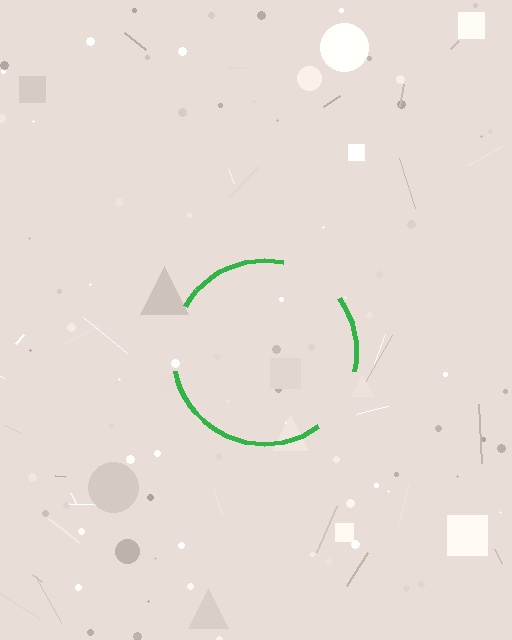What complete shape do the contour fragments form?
The contour fragments form a circle.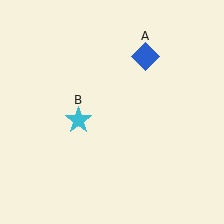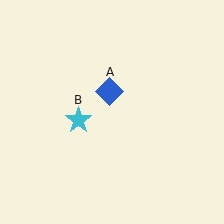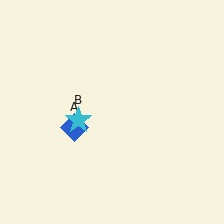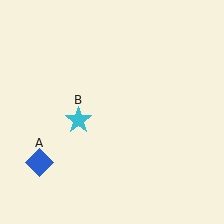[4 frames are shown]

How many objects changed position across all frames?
1 object changed position: blue diamond (object A).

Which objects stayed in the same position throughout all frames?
Cyan star (object B) remained stationary.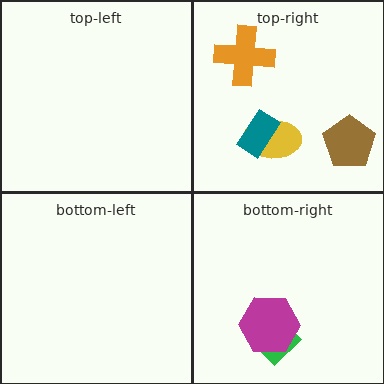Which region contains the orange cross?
The top-right region.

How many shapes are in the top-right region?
4.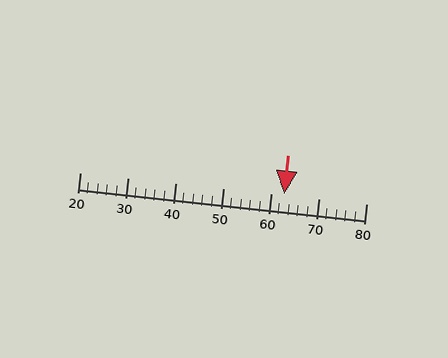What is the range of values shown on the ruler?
The ruler shows values from 20 to 80.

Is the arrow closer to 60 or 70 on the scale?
The arrow is closer to 60.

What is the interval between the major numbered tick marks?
The major tick marks are spaced 10 units apart.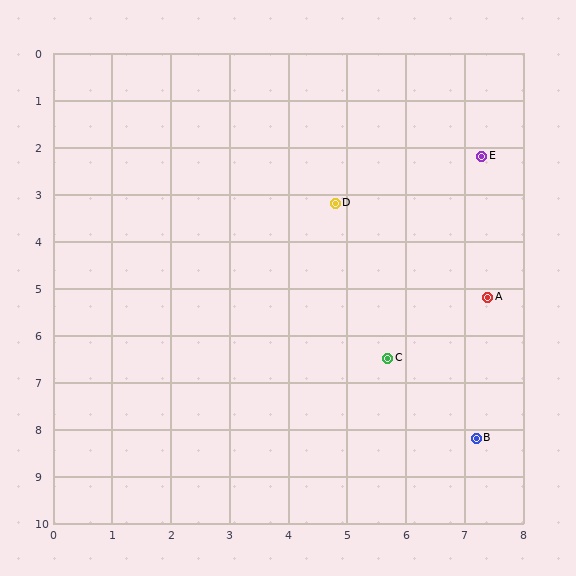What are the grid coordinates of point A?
Point A is at approximately (7.4, 5.2).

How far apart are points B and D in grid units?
Points B and D are about 5.5 grid units apart.